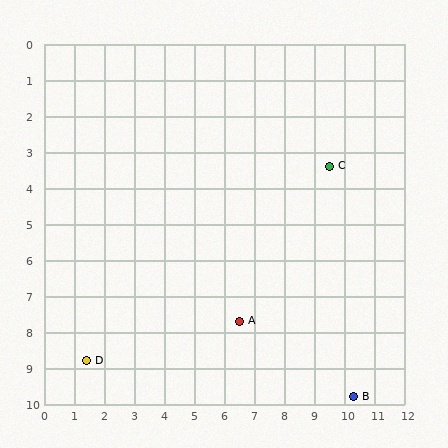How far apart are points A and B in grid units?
Points A and B are about 4.3 grid units apart.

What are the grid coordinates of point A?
Point A is at approximately (6.5, 7.7).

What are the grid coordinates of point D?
Point D is at approximately (1.4, 8.8).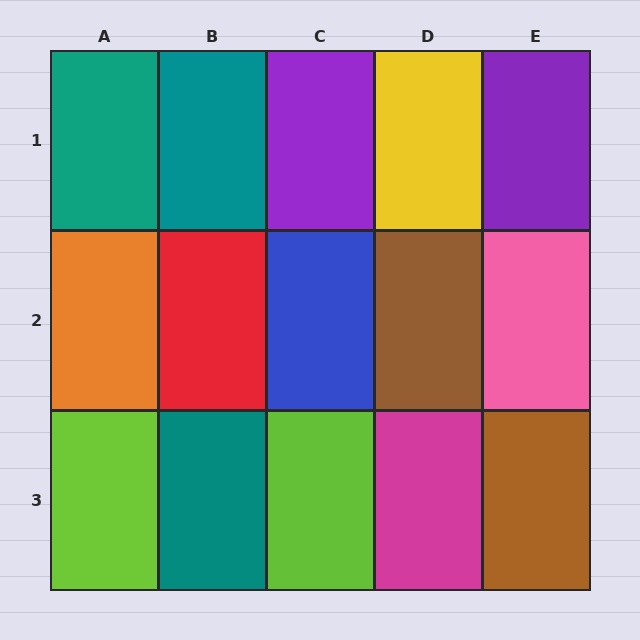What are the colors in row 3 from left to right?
Lime, teal, lime, magenta, brown.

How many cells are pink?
1 cell is pink.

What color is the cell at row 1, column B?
Teal.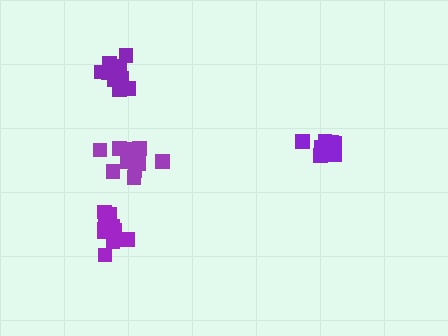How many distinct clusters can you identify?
There are 4 distinct clusters.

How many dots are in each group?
Group 1: 10 dots, Group 2: 14 dots, Group 3: 13 dots, Group 4: 10 dots (47 total).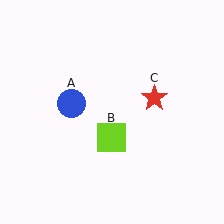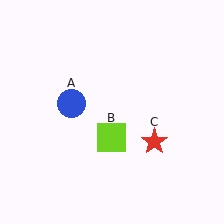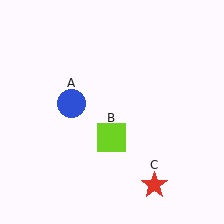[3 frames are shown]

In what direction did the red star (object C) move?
The red star (object C) moved down.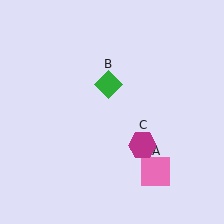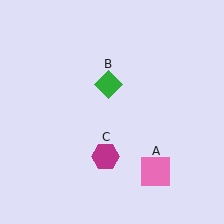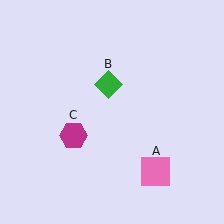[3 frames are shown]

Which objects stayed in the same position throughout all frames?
Pink square (object A) and green diamond (object B) remained stationary.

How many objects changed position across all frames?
1 object changed position: magenta hexagon (object C).